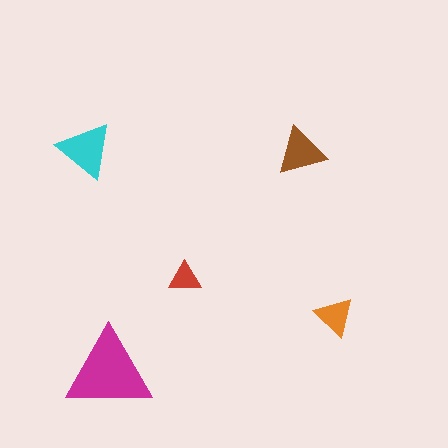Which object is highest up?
The cyan triangle is topmost.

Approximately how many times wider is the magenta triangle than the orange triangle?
About 2 times wider.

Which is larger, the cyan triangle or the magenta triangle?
The magenta one.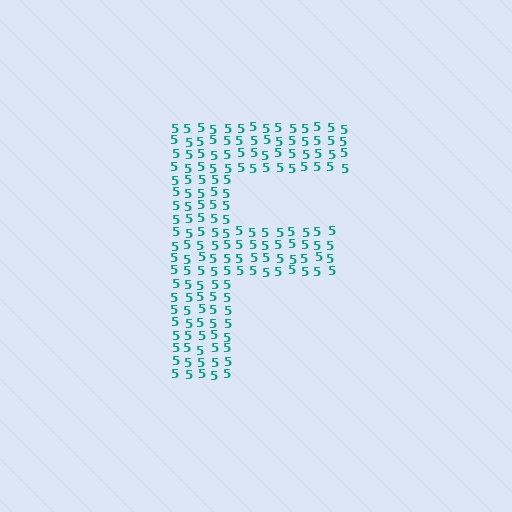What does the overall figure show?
The overall figure shows the letter F.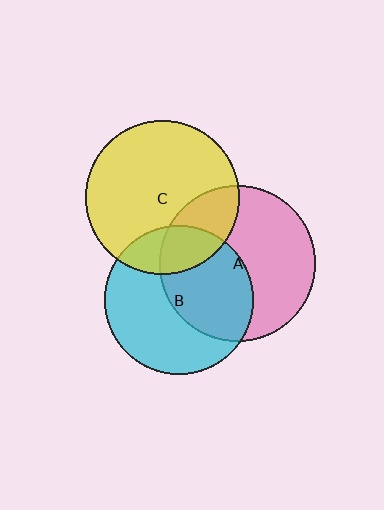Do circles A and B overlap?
Yes.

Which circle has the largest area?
Circle A (pink).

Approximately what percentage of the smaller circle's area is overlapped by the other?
Approximately 45%.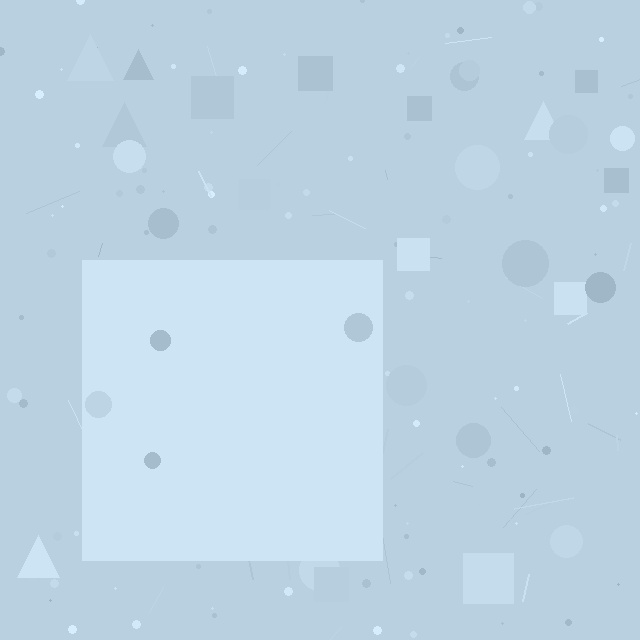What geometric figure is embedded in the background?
A square is embedded in the background.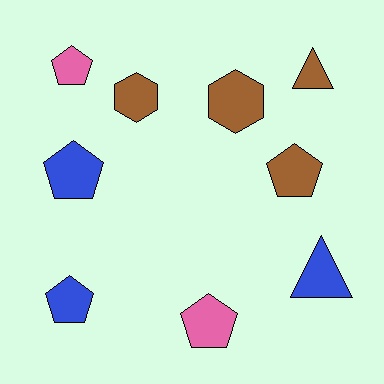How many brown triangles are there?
There is 1 brown triangle.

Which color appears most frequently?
Brown, with 4 objects.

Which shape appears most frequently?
Pentagon, with 5 objects.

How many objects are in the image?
There are 9 objects.